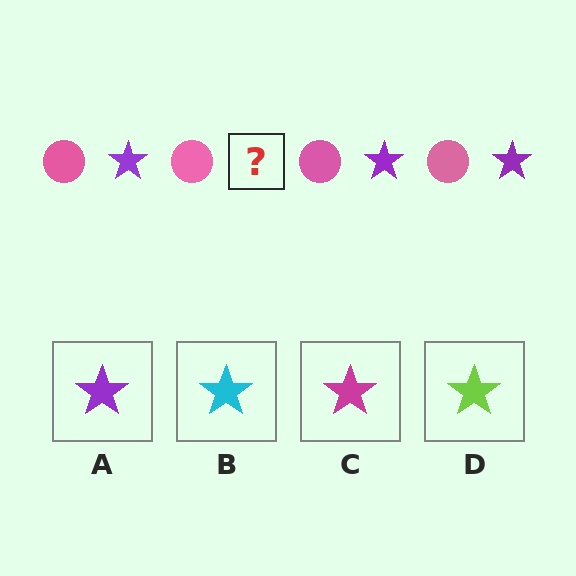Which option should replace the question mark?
Option A.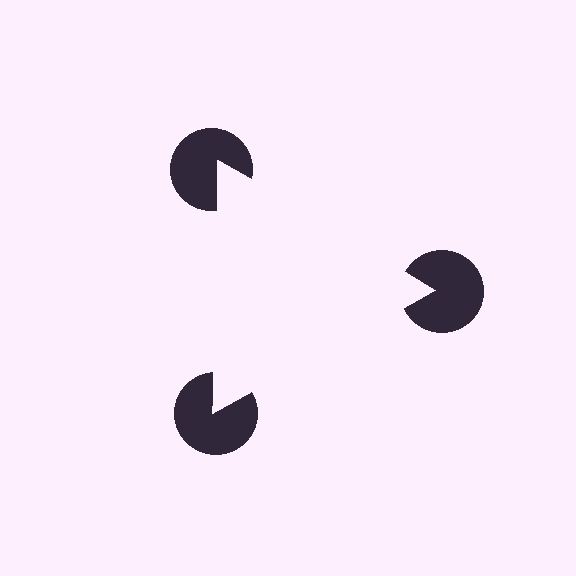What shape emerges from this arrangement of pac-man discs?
An illusory triangle — its edges are inferred from the aligned wedge cuts in the pac-man discs, not physically drawn.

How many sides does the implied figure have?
3 sides.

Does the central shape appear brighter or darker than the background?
It typically appears slightly brighter than the background, even though no actual brightness change is drawn.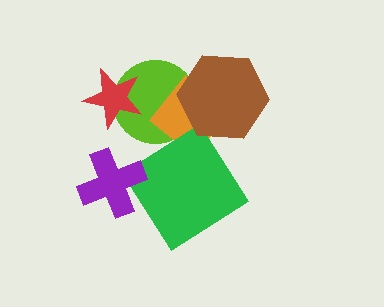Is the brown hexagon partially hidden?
No, no other shape covers it.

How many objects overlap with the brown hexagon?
2 objects overlap with the brown hexagon.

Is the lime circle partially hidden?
Yes, it is partially covered by another shape.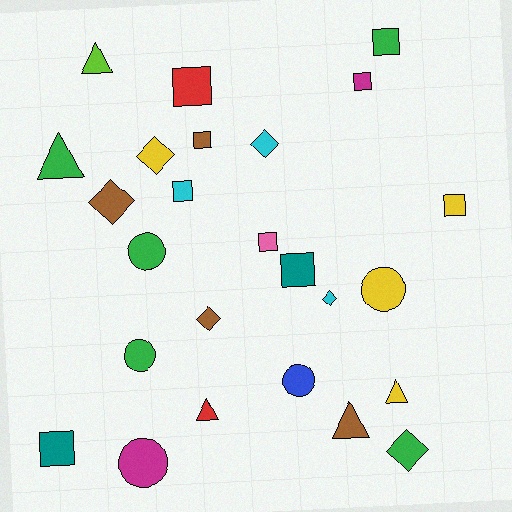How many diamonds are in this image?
There are 6 diamonds.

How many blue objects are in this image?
There is 1 blue object.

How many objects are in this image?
There are 25 objects.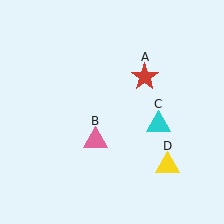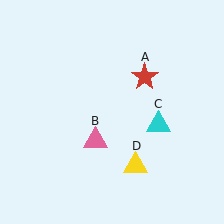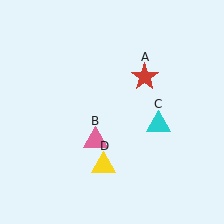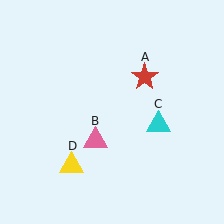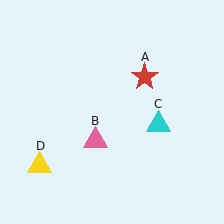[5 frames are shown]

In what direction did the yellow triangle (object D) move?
The yellow triangle (object D) moved left.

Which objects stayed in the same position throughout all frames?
Red star (object A) and pink triangle (object B) and cyan triangle (object C) remained stationary.